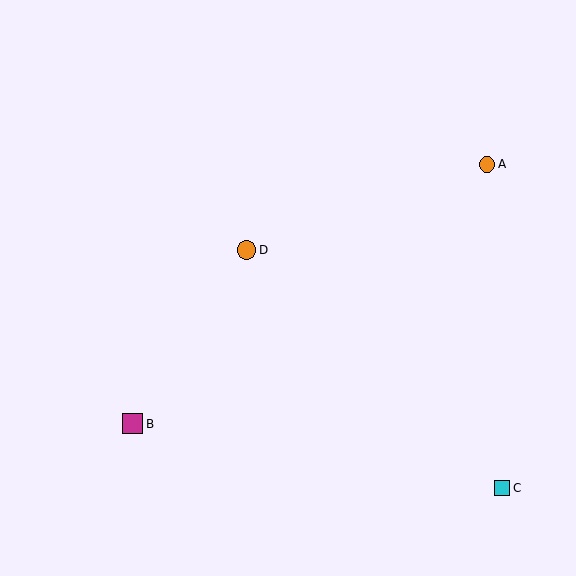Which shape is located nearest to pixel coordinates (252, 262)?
The orange circle (labeled D) at (247, 250) is nearest to that location.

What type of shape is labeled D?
Shape D is an orange circle.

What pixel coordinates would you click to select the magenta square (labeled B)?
Click at (132, 424) to select the magenta square B.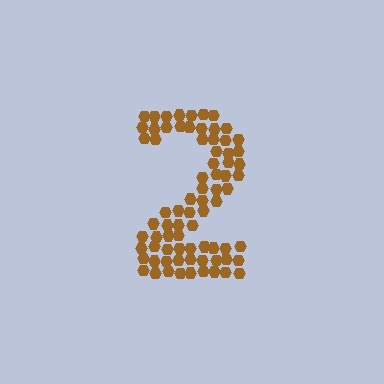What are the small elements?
The small elements are hexagons.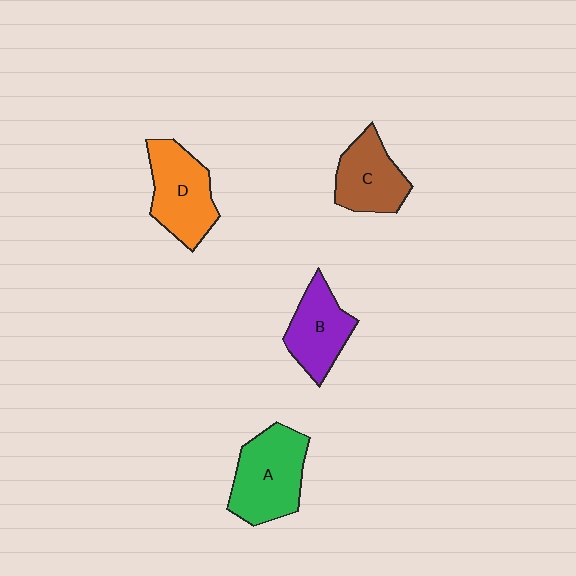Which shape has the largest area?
Shape A (green).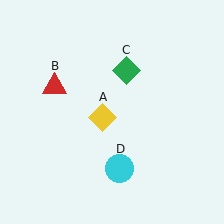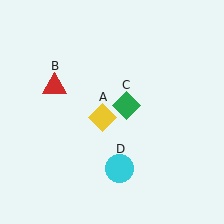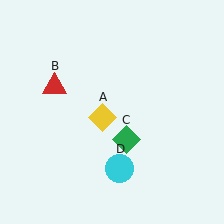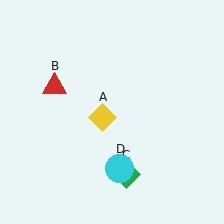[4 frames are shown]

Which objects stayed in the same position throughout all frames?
Yellow diamond (object A) and red triangle (object B) and cyan circle (object D) remained stationary.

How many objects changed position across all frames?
1 object changed position: green diamond (object C).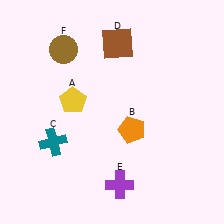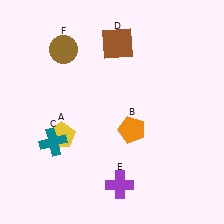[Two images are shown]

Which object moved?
The yellow pentagon (A) moved down.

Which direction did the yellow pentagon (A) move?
The yellow pentagon (A) moved down.